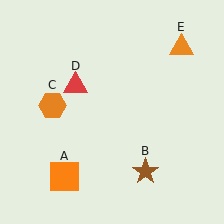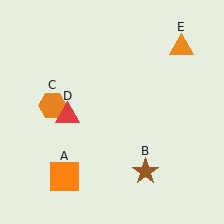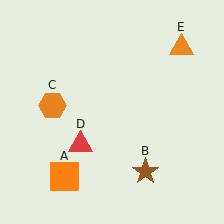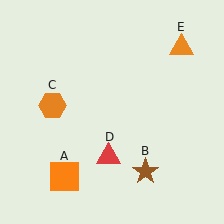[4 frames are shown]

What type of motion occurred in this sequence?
The red triangle (object D) rotated counterclockwise around the center of the scene.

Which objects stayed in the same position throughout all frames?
Orange square (object A) and brown star (object B) and orange hexagon (object C) and orange triangle (object E) remained stationary.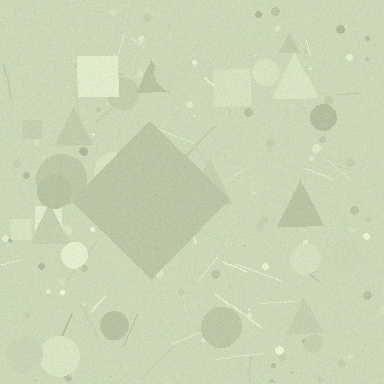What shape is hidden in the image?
A diamond is hidden in the image.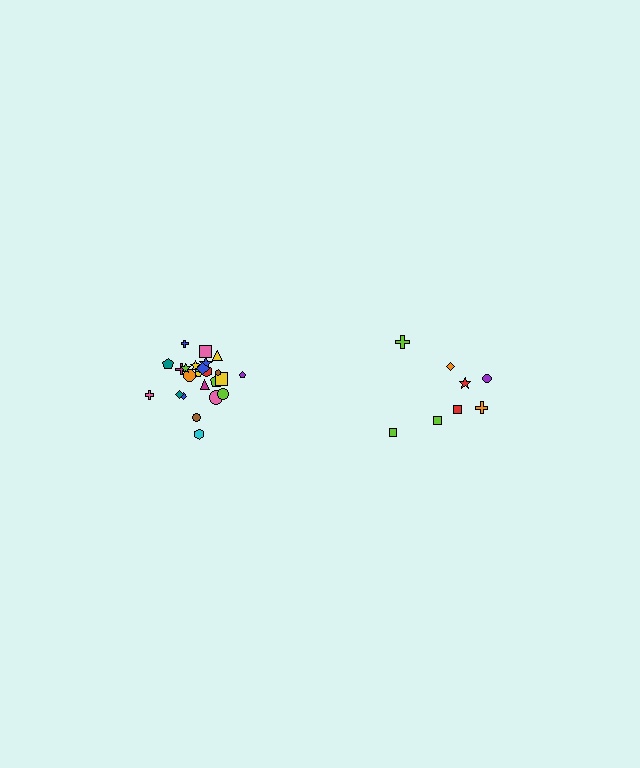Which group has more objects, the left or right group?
The left group.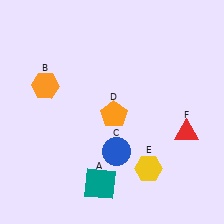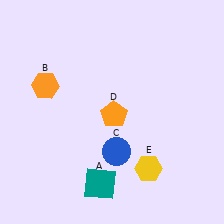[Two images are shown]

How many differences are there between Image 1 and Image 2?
There is 1 difference between the two images.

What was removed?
The red triangle (F) was removed in Image 2.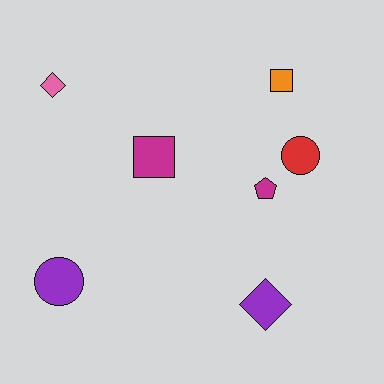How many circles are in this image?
There are 2 circles.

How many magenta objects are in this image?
There are 2 magenta objects.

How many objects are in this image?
There are 7 objects.